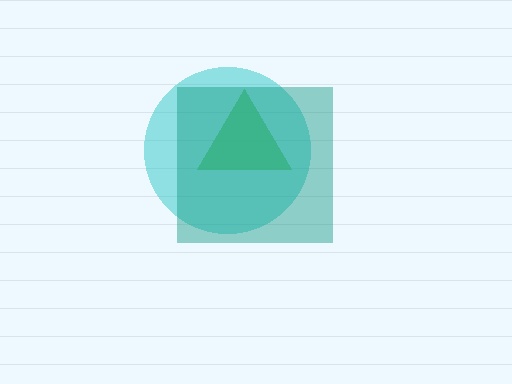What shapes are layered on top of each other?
The layered shapes are: a lime triangle, a cyan circle, a teal square.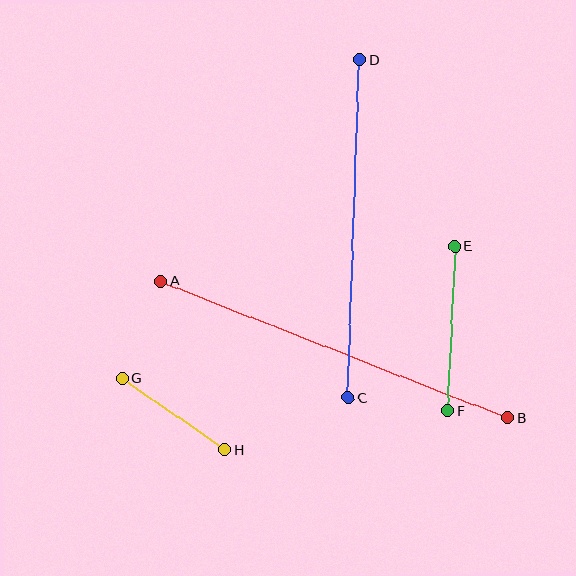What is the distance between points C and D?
The distance is approximately 338 pixels.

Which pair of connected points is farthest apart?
Points A and B are farthest apart.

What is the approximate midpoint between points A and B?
The midpoint is at approximately (334, 350) pixels.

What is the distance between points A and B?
The distance is approximately 372 pixels.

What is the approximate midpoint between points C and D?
The midpoint is at approximately (354, 229) pixels.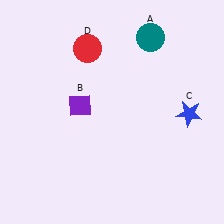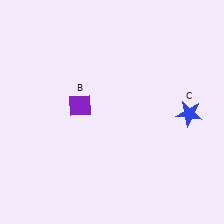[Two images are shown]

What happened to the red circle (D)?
The red circle (D) was removed in Image 2. It was in the top-left area of Image 1.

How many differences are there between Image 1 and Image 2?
There are 2 differences between the two images.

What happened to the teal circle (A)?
The teal circle (A) was removed in Image 2. It was in the top-right area of Image 1.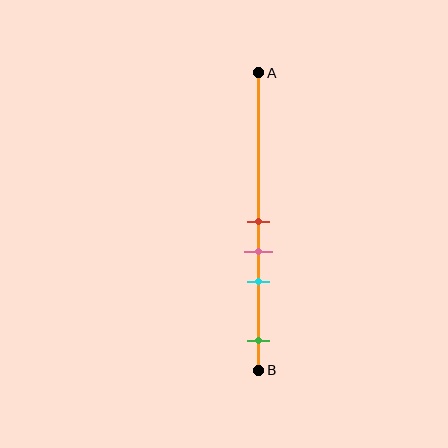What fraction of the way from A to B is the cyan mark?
The cyan mark is approximately 70% (0.7) of the way from A to B.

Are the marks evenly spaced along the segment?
No, the marks are not evenly spaced.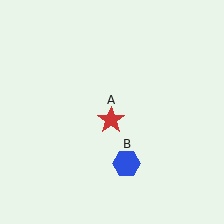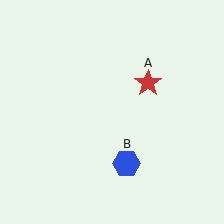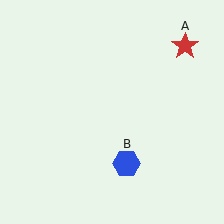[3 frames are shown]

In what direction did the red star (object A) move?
The red star (object A) moved up and to the right.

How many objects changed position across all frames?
1 object changed position: red star (object A).